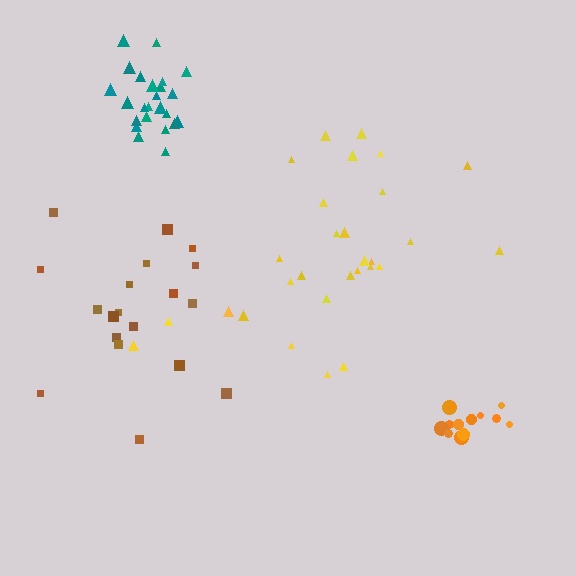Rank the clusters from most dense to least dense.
teal, orange, yellow, brown.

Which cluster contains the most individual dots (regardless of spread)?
Yellow (29).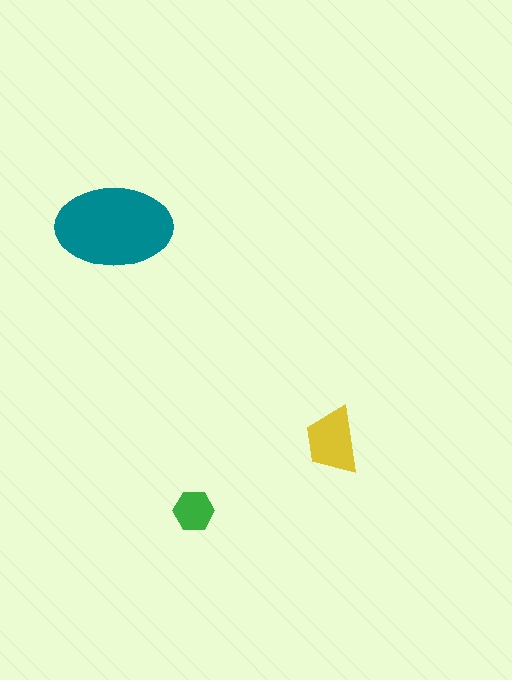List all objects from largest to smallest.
The teal ellipse, the yellow trapezoid, the green hexagon.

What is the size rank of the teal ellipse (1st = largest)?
1st.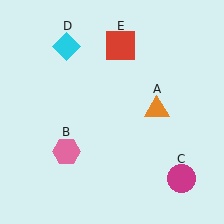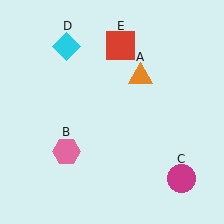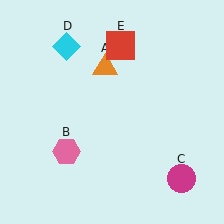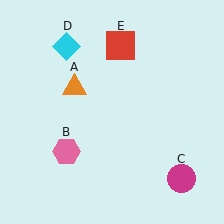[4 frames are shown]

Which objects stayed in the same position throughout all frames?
Pink hexagon (object B) and magenta circle (object C) and cyan diamond (object D) and red square (object E) remained stationary.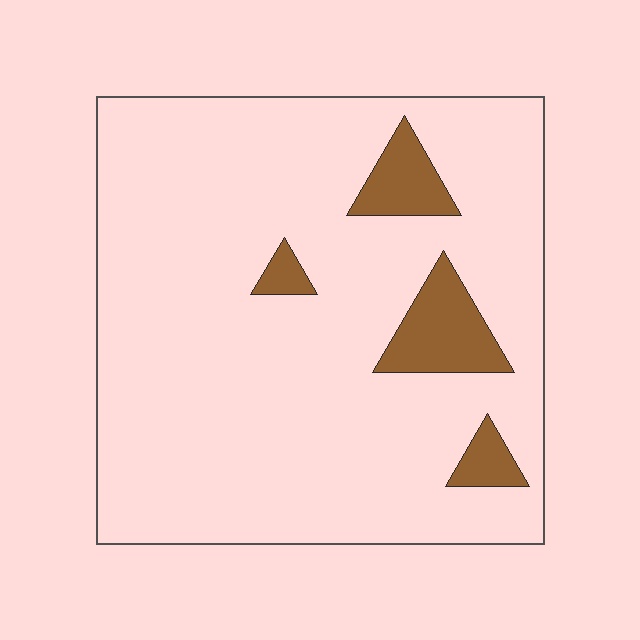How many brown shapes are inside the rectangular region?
4.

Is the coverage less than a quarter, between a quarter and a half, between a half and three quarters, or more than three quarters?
Less than a quarter.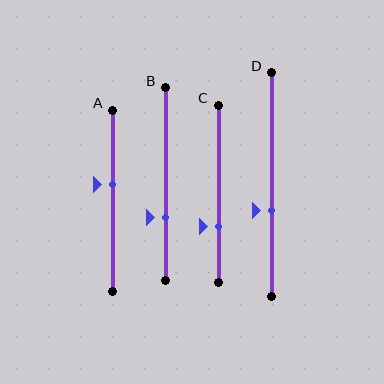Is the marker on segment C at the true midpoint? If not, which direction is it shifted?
No, the marker on segment C is shifted downward by about 18% of the segment length.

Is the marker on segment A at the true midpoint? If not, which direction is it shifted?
No, the marker on segment A is shifted upward by about 9% of the segment length.